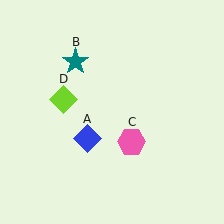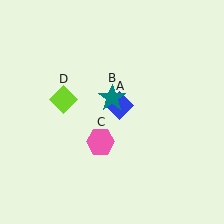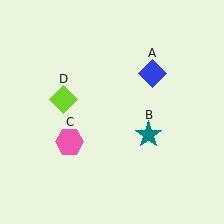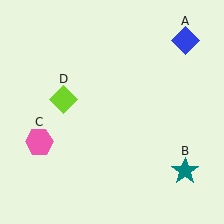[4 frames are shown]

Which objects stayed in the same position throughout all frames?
Lime diamond (object D) remained stationary.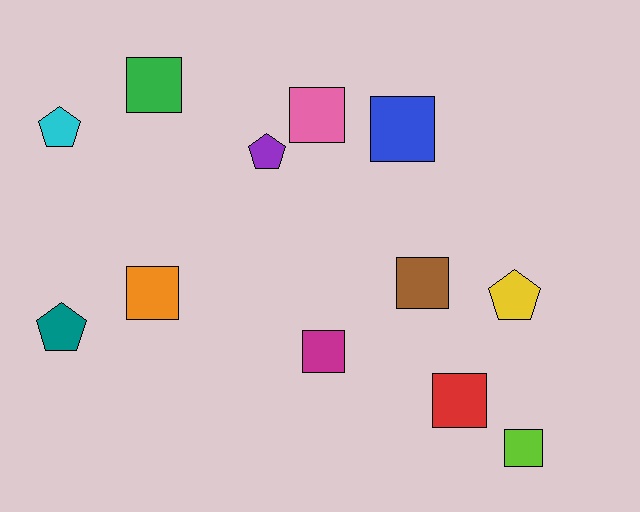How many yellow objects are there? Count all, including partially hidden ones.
There is 1 yellow object.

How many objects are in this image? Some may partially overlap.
There are 12 objects.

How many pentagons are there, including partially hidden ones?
There are 4 pentagons.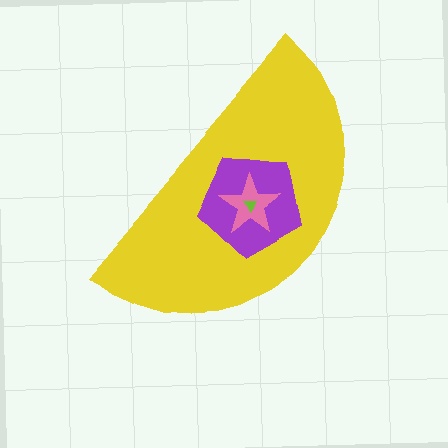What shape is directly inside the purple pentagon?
The pink star.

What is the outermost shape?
The yellow semicircle.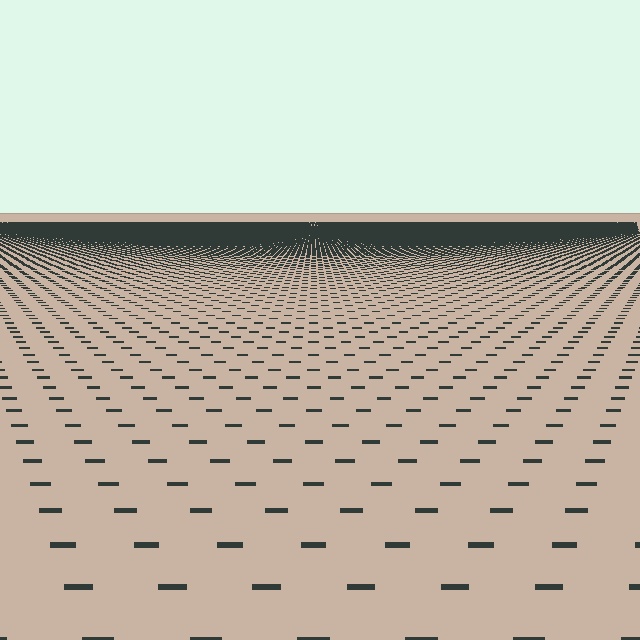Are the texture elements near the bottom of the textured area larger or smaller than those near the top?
Larger. Near the bottom, elements are closer to the viewer and appear at a bigger on-screen size.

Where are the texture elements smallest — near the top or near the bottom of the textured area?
Near the top.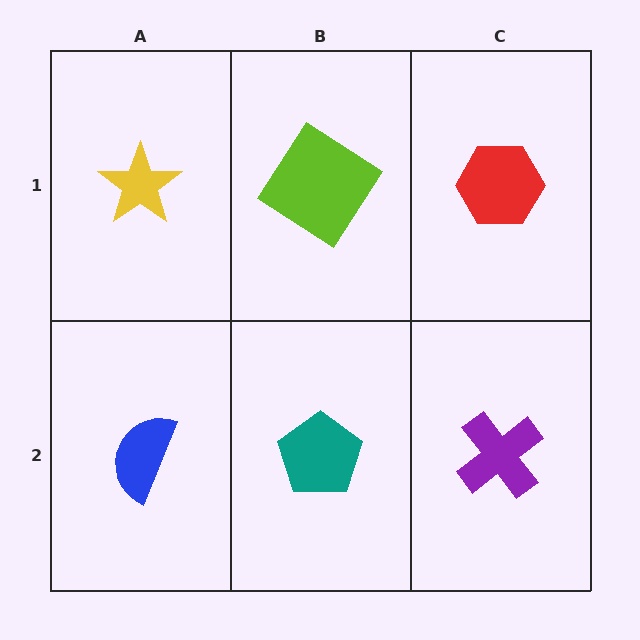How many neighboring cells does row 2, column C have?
2.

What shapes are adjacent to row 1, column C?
A purple cross (row 2, column C), a lime diamond (row 1, column B).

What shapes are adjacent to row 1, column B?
A teal pentagon (row 2, column B), a yellow star (row 1, column A), a red hexagon (row 1, column C).